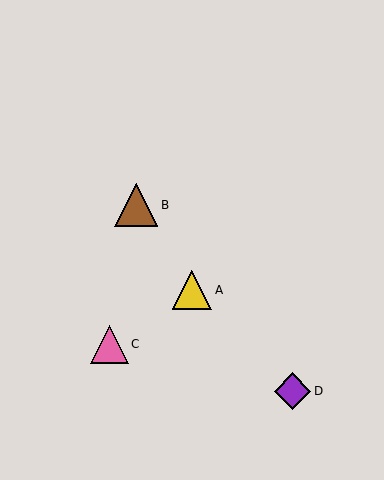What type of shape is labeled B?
Shape B is a brown triangle.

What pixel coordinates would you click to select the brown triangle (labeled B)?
Click at (136, 205) to select the brown triangle B.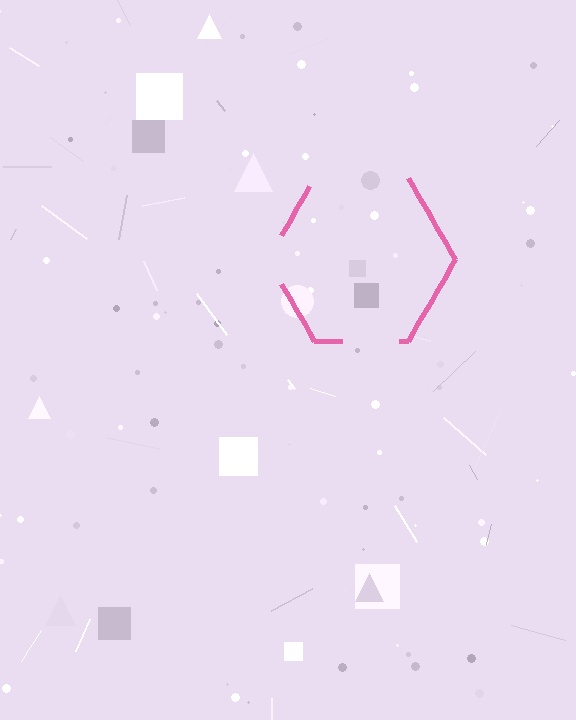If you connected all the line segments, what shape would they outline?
They would outline a hexagon.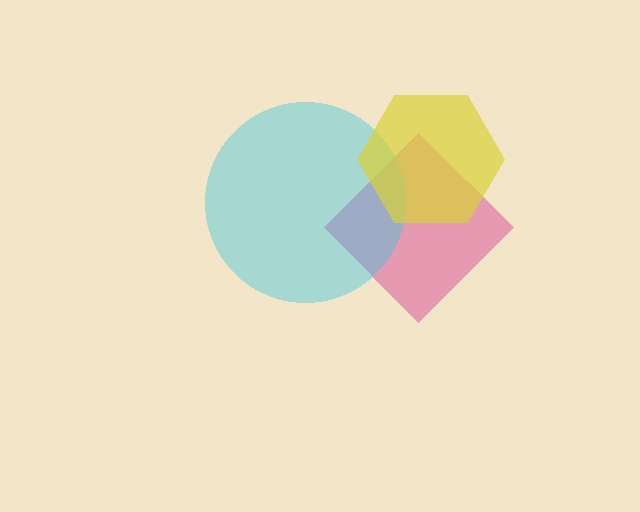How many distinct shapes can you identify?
There are 3 distinct shapes: a magenta diamond, a cyan circle, a yellow hexagon.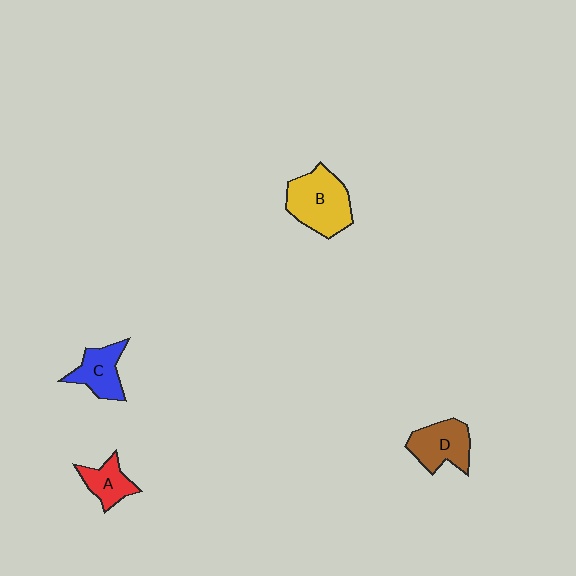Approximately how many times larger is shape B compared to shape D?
Approximately 1.3 times.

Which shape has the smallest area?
Shape A (red).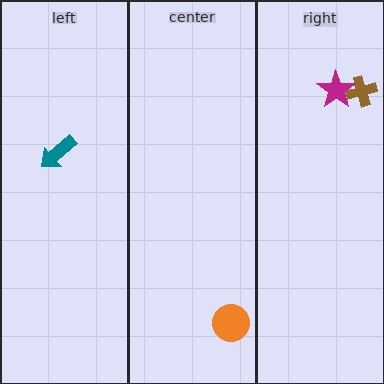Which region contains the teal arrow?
The left region.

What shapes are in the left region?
The teal arrow.